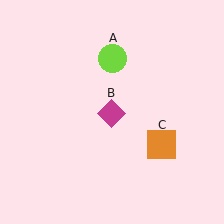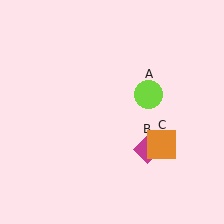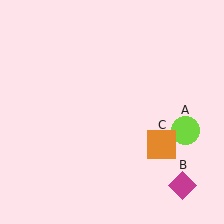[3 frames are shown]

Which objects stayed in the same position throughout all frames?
Orange square (object C) remained stationary.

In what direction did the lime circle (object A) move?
The lime circle (object A) moved down and to the right.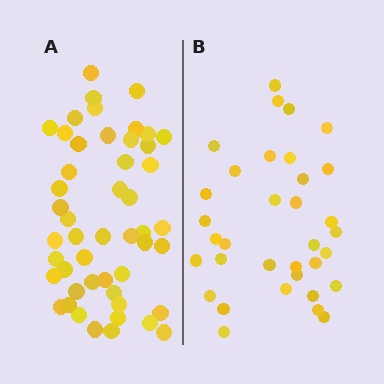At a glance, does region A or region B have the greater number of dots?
Region A (the left region) has more dots.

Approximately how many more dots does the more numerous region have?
Region A has approximately 15 more dots than region B.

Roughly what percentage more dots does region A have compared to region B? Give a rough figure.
About 45% more.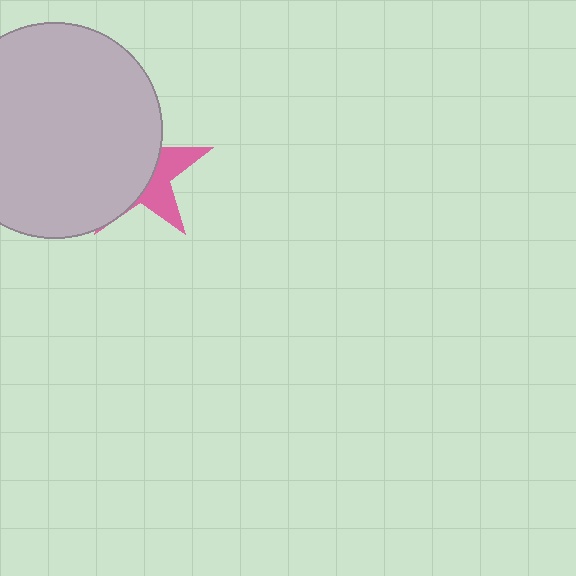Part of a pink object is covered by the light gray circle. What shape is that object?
It is a star.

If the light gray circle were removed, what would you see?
You would see the complete pink star.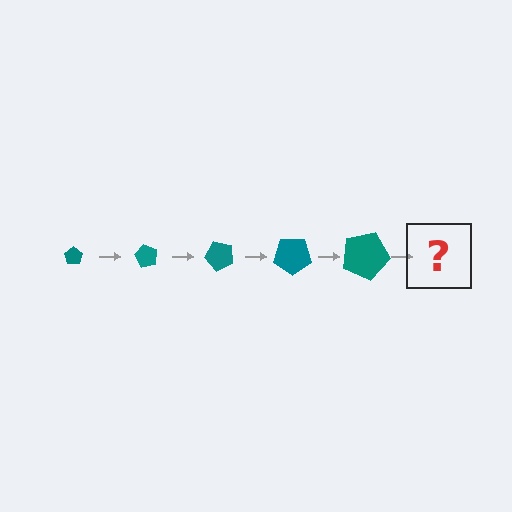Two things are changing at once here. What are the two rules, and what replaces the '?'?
The two rules are that the pentagon grows larger each step and it rotates 60 degrees each step. The '?' should be a pentagon, larger than the previous one and rotated 300 degrees from the start.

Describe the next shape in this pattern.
It should be a pentagon, larger than the previous one and rotated 300 degrees from the start.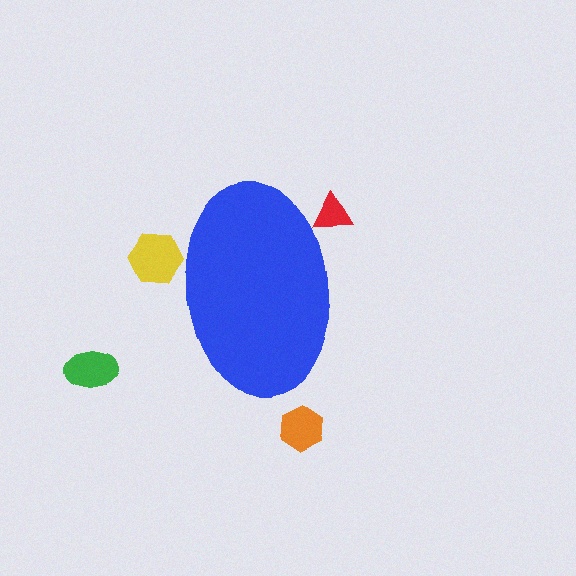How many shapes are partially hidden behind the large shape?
2 shapes are partially hidden.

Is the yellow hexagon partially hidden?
Yes, the yellow hexagon is partially hidden behind the blue ellipse.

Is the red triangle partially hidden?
Yes, the red triangle is partially hidden behind the blue ellipse.